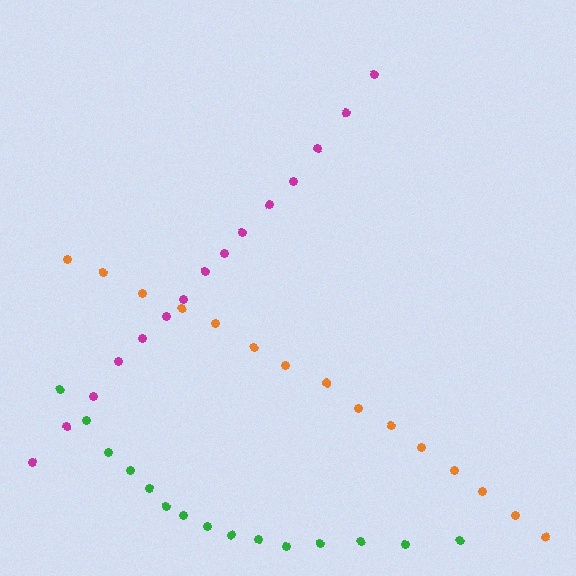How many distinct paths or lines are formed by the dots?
There are 3 distinct paths.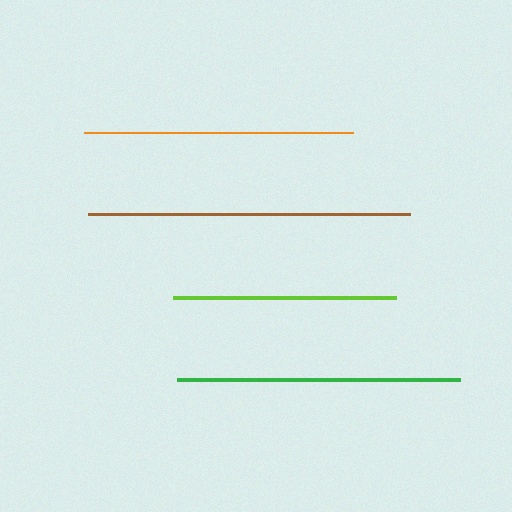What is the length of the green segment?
The green segment is approximately 283 pixels long.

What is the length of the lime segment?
The lime segment is approximately 223 pixels long.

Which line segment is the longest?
The brown line is the longest at approximately 323 pixels.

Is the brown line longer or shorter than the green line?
The brown line is longer than the green line.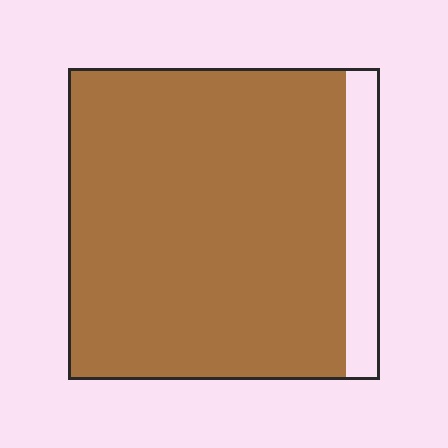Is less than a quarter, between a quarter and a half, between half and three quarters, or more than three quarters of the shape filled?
More than three quarters.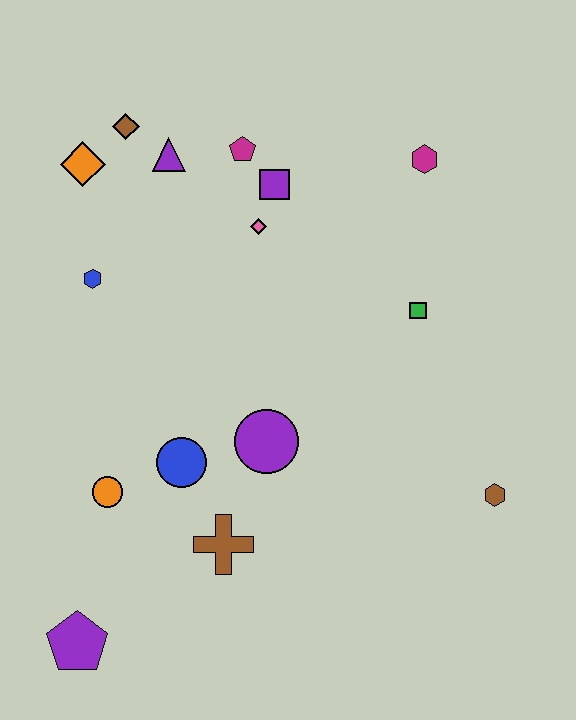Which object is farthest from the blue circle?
The magenta hexagon is farthest from the blue circle.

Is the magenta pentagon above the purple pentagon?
Yes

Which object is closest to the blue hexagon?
The orange diamond is closest to the blue hexagon.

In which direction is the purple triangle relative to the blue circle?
The purple triangle is above the blue circle.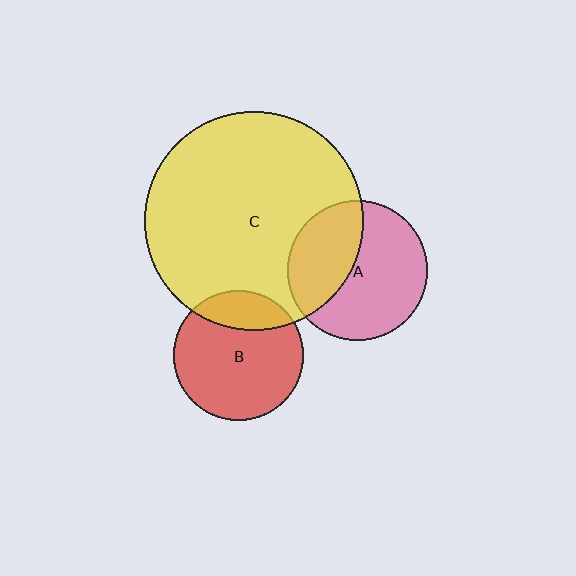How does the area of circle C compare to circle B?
Approximately 2.8 times.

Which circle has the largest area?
Circle C (yellow).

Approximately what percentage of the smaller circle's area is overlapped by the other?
Approximately 40%.